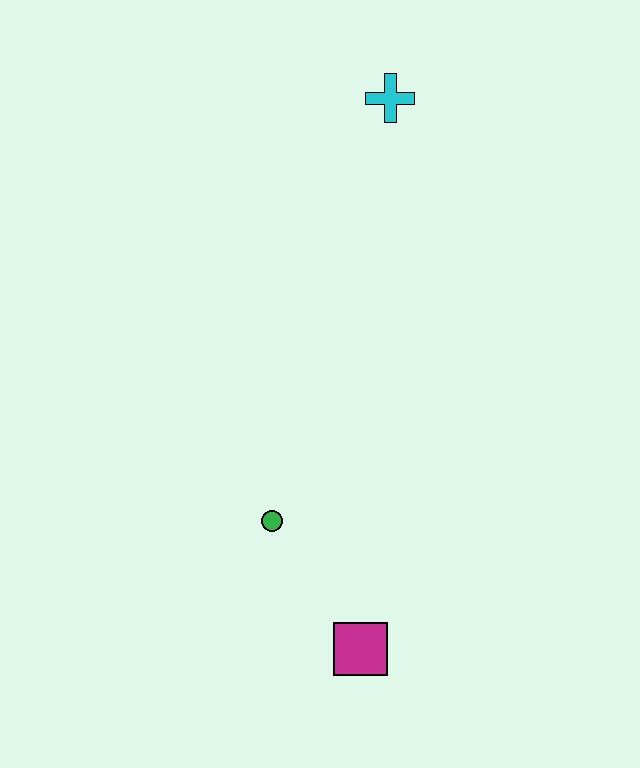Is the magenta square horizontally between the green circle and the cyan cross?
Yes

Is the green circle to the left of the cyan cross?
Yes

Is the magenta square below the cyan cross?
Yes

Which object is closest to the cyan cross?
The green circle is closest to the cyan cross.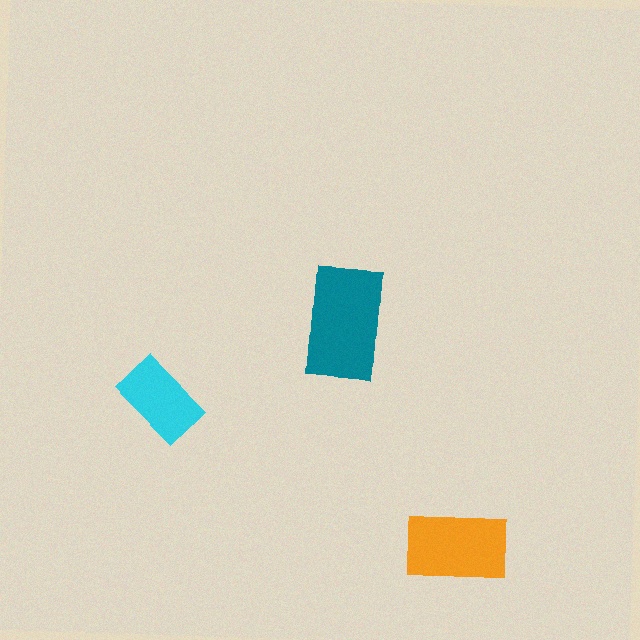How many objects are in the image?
There are 3 objects in the image.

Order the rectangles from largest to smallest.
the teal one, the orange one, the cyan one.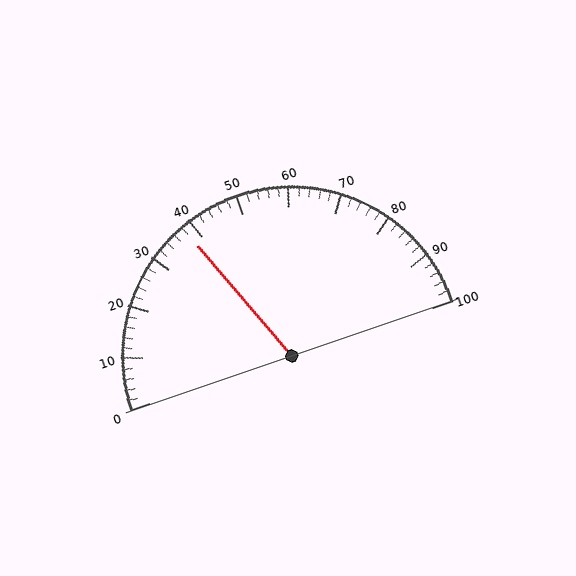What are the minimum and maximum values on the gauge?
The gauge ranges from 0 to 100.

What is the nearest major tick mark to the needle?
The nearest major tick mark is 40.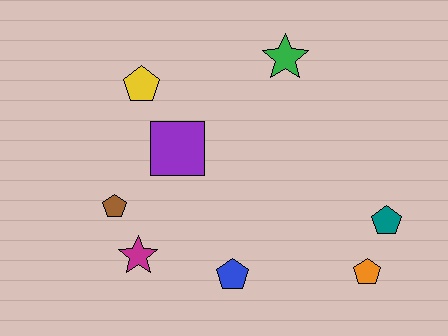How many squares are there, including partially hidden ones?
There is 1 square.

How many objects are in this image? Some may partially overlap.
There are 8 objects.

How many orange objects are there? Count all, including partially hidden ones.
There is 1 orange object.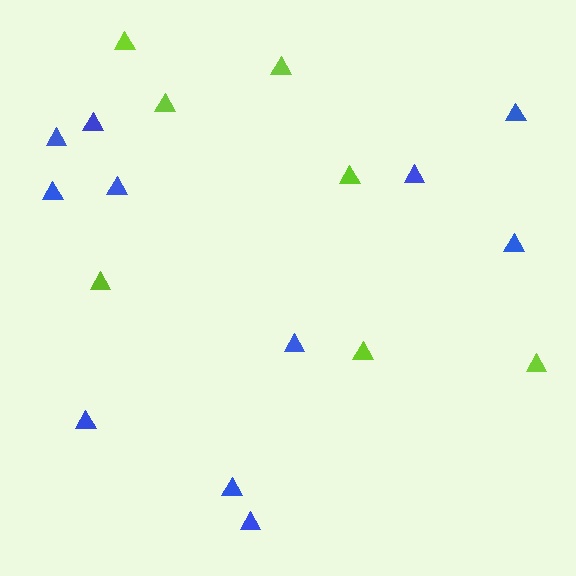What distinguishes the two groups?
There are 2 groups: one group of blue triangles (11) and one group of lime triangles (7).